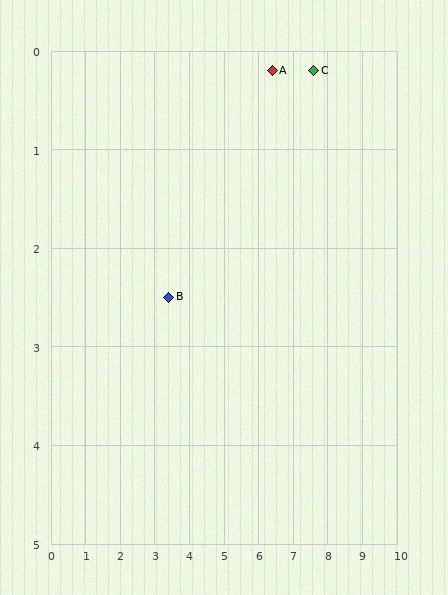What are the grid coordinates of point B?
Point B is at approximately (3.4, 2.5).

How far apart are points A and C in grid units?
Points A and C are about 1.2 grid units apart.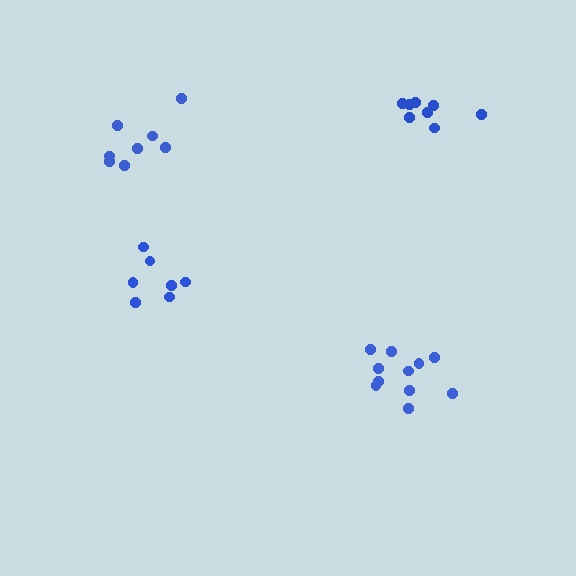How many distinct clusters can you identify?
There are 4 distinct clusters.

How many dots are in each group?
Group 1: 8 dots, Group 2: 11 dots, Group 3: 7 dots, Group 4: 8 dots (34 total).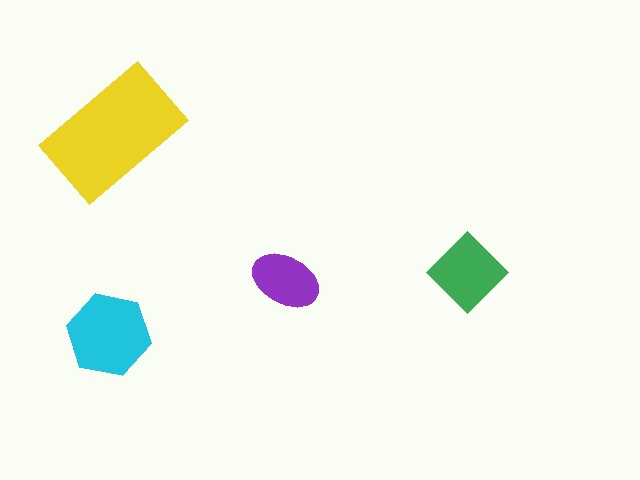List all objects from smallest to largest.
The purple ellipse, the green diamond, the cyan hexagon, the yellow rectangle.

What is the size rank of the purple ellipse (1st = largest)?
4th.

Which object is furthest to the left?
The cyan hexagon is leftmost.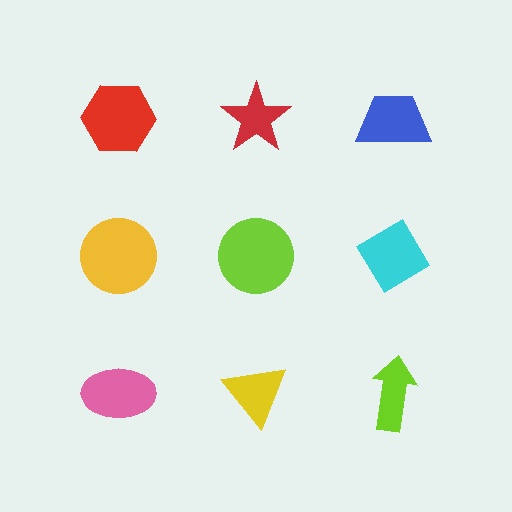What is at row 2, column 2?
A lime circle.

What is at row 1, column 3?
A blue trapezoid.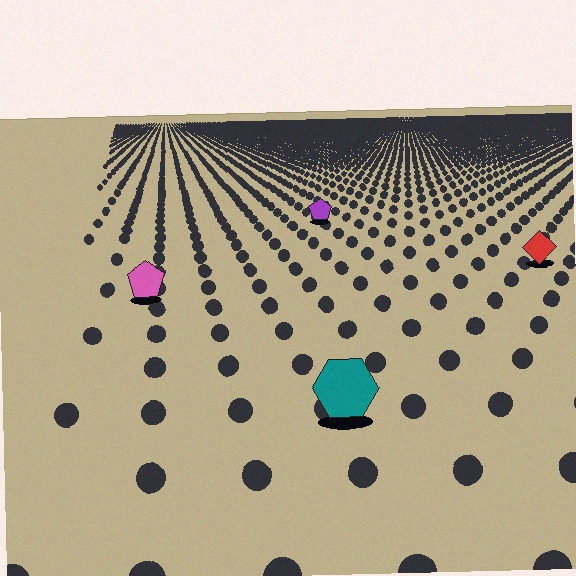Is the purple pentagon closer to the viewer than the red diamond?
No. The red diamond is closer — you can tell from the texture gradient: the ground texture is coarser near it.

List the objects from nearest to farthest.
From nearest to farthest: the teal hexagon, the pink pentagon, the red diamond, the purple pentagon.